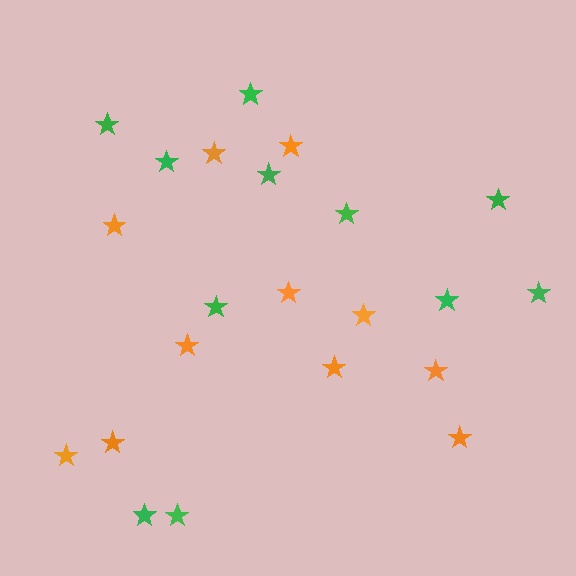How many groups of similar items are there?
There are 2 groups: one group of orange stars (11) and one group of green stars (11).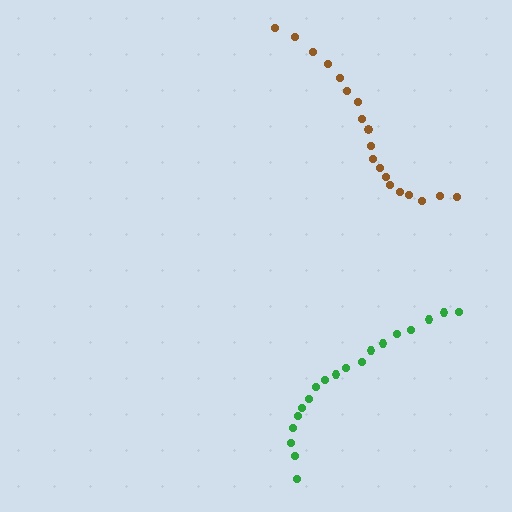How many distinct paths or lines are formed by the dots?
There are 2 distinct paths.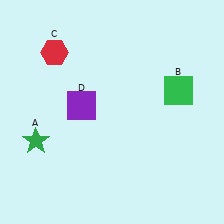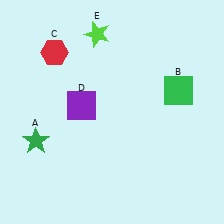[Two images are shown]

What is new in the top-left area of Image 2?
A lime star (E) was added in the top-left area of Image 2.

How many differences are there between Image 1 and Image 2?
There is 1 difference between the two images.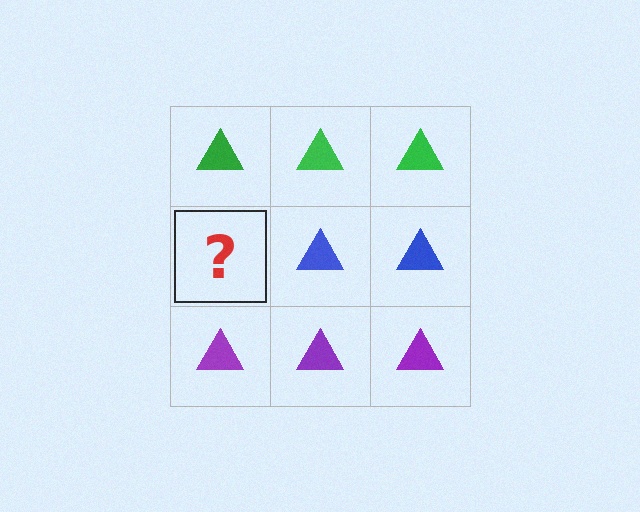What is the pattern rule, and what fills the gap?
The rule is that each row has a consistent color. The gap should be filled with a blue triangle.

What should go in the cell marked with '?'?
The missing cell should contain a blue triangle.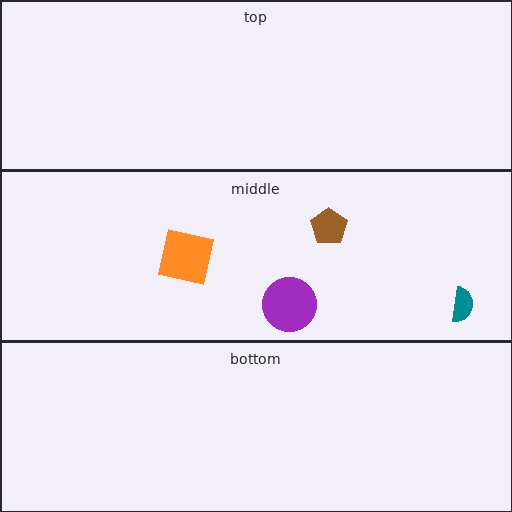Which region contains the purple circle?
The middle region.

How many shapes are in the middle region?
4.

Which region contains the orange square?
The middle region.